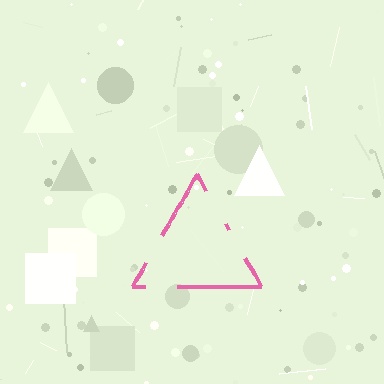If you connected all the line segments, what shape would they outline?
They would outline a triangle.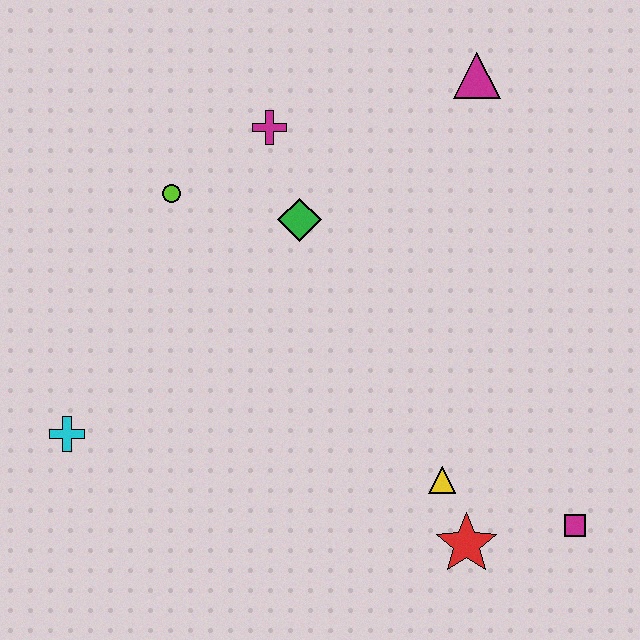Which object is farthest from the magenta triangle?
The cyan cross is farthest from the magenta triangle.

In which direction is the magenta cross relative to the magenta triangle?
The magenta cross is to the left of the magenta triangle.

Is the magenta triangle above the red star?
Yes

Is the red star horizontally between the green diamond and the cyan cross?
No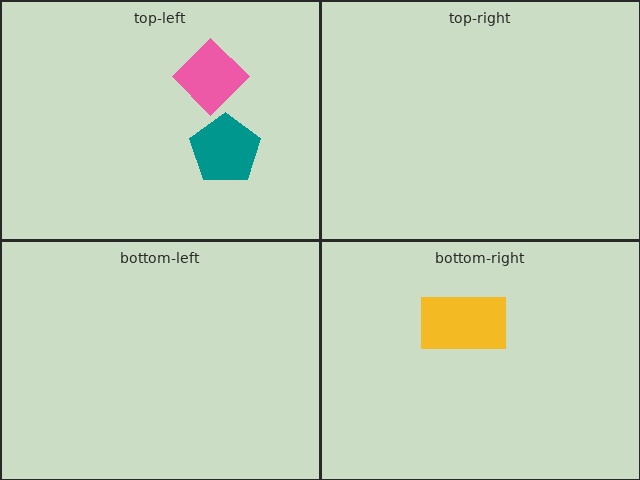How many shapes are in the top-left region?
2.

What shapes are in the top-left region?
The pink diamond, the teal pentagon.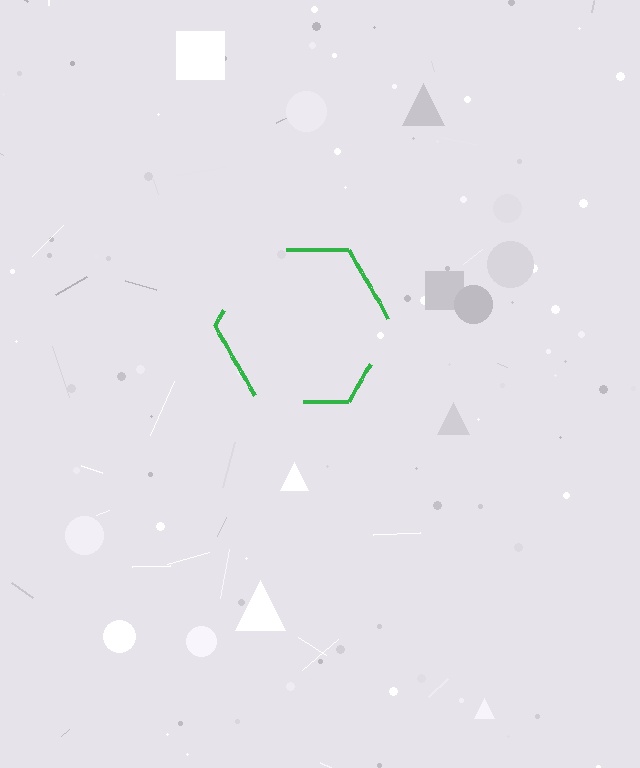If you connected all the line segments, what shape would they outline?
They would outline a hexagon.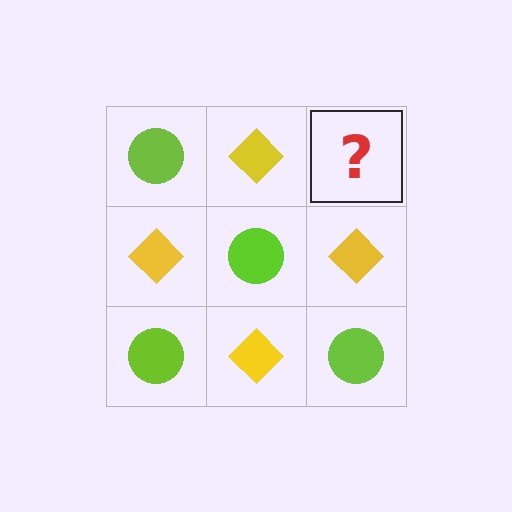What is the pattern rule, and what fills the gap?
The rule is that it alternates lime circle and yellow diamond in a checkerboard pattern. The gap should be filled with a lime circle.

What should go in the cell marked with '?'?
The missing cell should contain a lime circle.